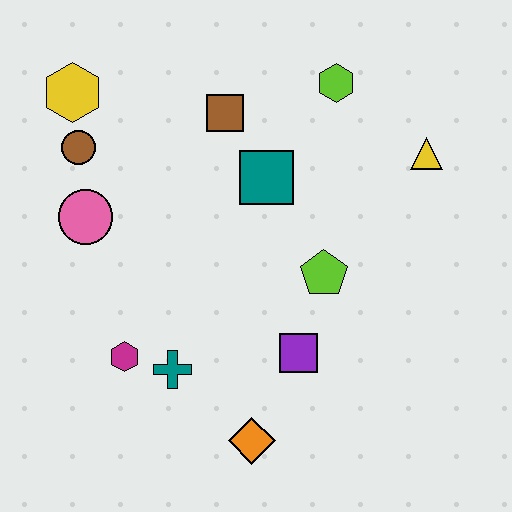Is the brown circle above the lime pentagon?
Yes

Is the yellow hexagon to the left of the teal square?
Yes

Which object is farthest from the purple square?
The yellow hexagon is farthest from the purple square.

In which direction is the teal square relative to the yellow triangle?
The teal square is to the left of the yellow triangle.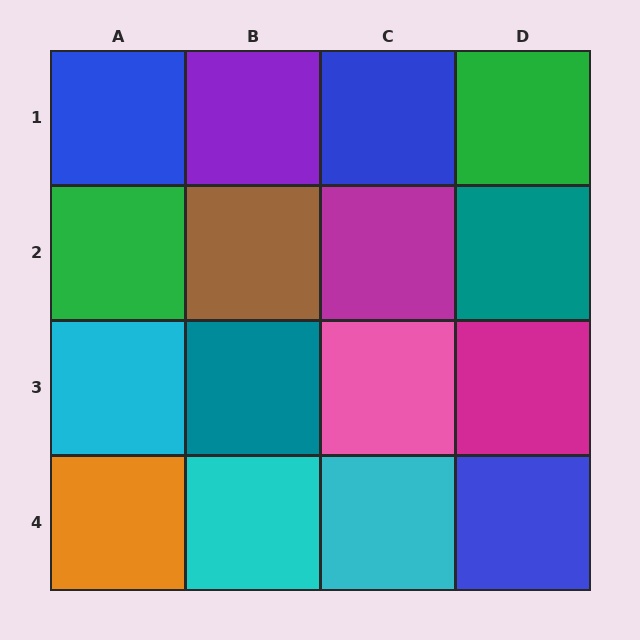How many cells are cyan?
3 cells are cyan.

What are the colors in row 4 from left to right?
Orange, cyan, cyan, blue.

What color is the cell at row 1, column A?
Blue.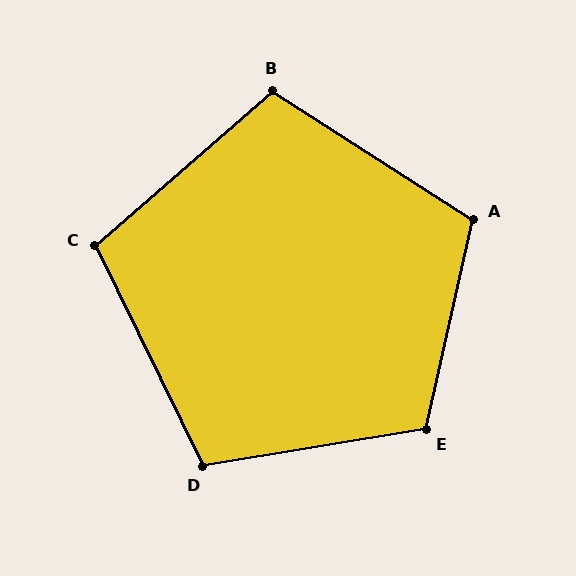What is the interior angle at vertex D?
Approximately 107 degrees (obtuse).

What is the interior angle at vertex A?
Approximately 110 degrees (obtuse).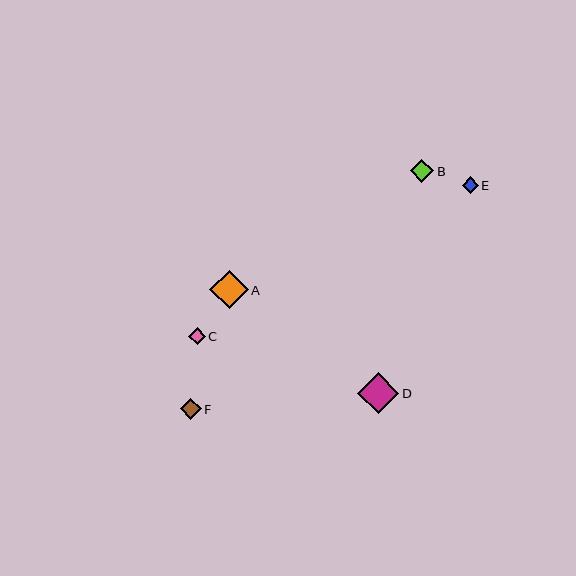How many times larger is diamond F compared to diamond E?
Diamond F is approximately 1.3 times the size of diamond E.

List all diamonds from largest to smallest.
From largest to smallest: D, A, B, F, C, E.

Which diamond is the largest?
Diamond D is the largest with a size of approximately 41 pixels.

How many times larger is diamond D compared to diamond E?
Diamond D is approximately 2.5 times the size of diamond E.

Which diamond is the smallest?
Diamond E is the smallest with a size of approximately 16 pixels.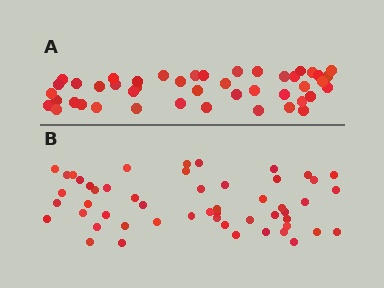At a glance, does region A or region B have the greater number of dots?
Region B (the bottom region) has more dots.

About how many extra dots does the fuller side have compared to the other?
Region B has roughly 8 or so more dots than region A.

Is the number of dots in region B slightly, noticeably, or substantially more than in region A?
Region B has only slightly more — the two regions are fairly close. The ratio is roughly 1.2 to 1.